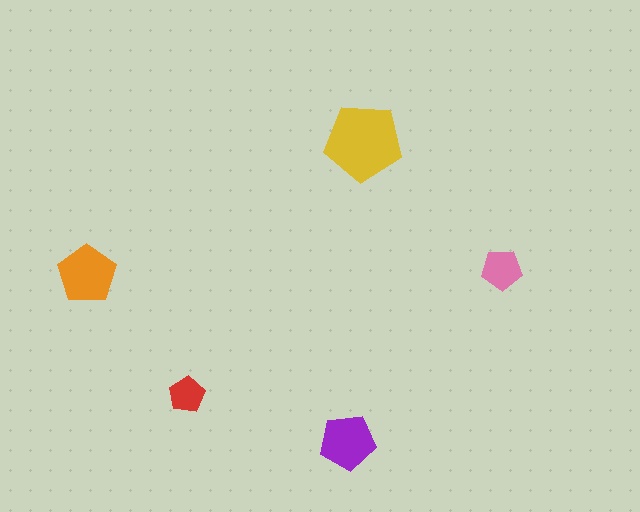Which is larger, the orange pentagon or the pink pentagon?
The orange one.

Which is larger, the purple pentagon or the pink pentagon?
The purple one.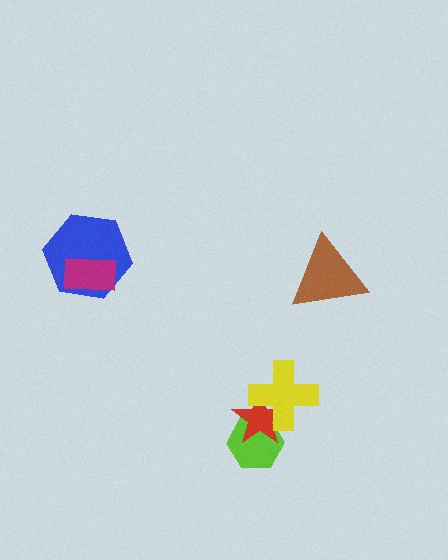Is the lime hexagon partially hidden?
Yes, it is partially covered by another shape.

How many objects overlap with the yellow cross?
2 objects overlap with the yellow cross.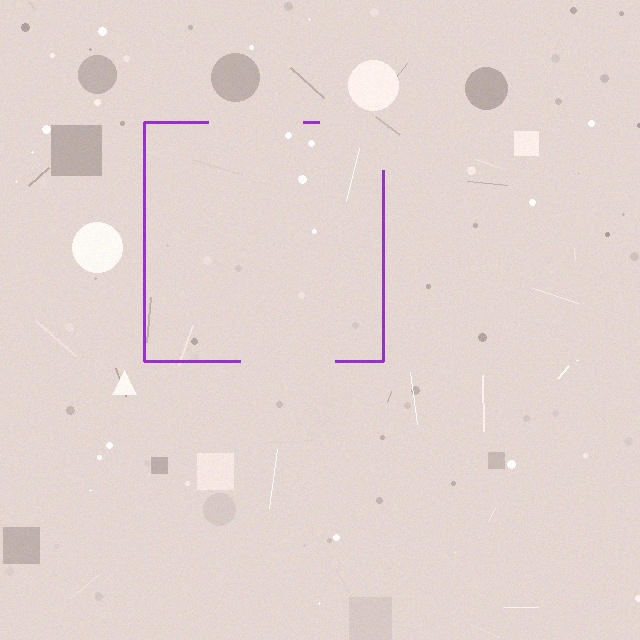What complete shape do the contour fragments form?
The contour fragments form a square.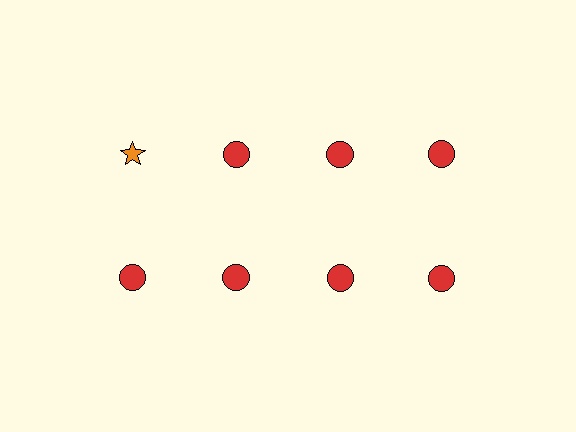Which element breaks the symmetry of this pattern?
The orange star in the top row, leftmost column breaks the symmetry. All other shapes are red circles.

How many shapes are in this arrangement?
There are 8 shapes arranged in a grid pattern.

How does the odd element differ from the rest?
It differs in both color (orange instead of red) and shape (star instead of circle).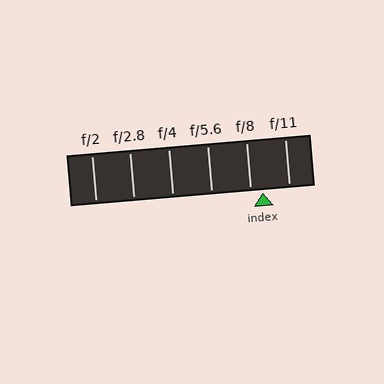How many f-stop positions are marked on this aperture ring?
There are 6 f-stop positions marked.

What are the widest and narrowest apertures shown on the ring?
The widest aperture shown is f/2 and the narrowest is f/11.